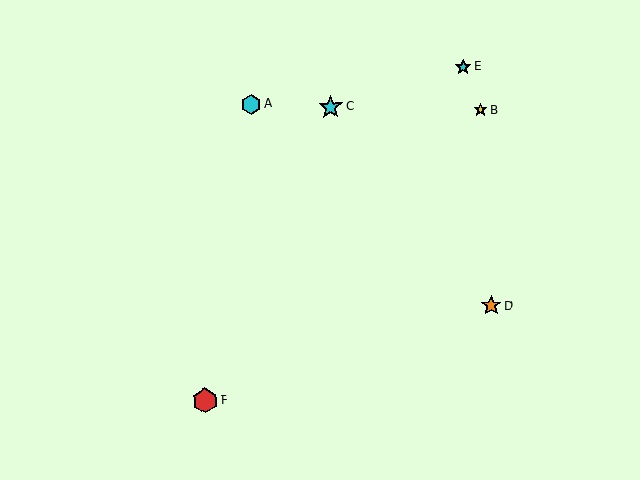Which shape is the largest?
The red hexagon (labeled F) is the largest.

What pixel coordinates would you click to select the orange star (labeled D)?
Click at (491, 306) to select the orange star D.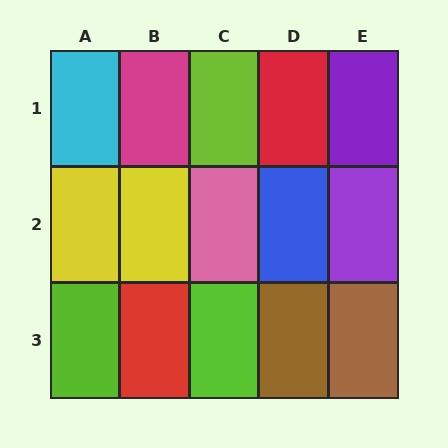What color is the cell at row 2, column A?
Yellow.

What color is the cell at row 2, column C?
Pink.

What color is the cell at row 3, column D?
Brown.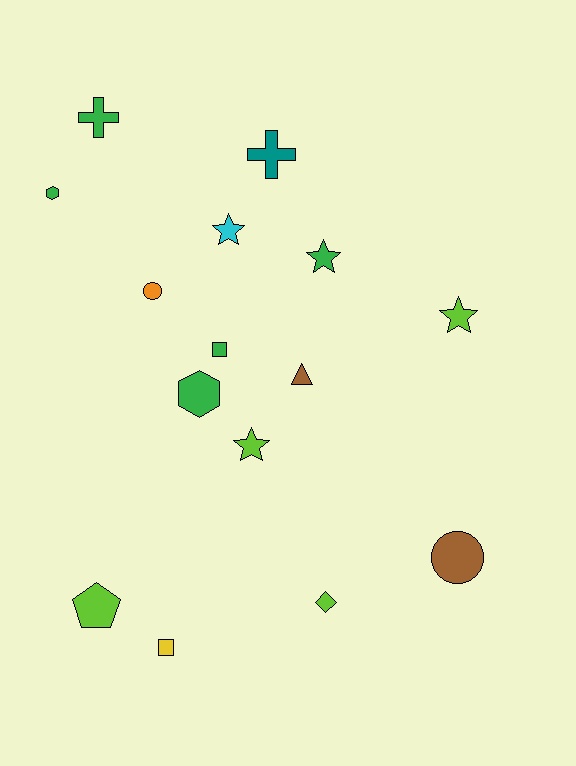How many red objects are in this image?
There are no red objects.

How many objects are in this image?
There are 15 objects.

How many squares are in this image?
There are 2 squares.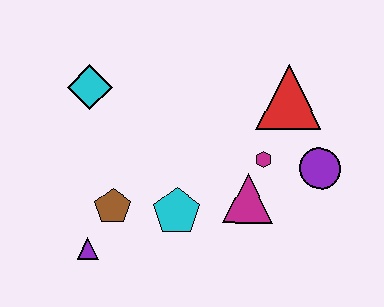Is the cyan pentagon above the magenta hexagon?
No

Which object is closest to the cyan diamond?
The brown pentagon is closest to the cyan diamond.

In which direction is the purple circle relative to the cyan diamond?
The purple circle is to the right of the cyan diamond.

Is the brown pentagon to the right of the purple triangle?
Yes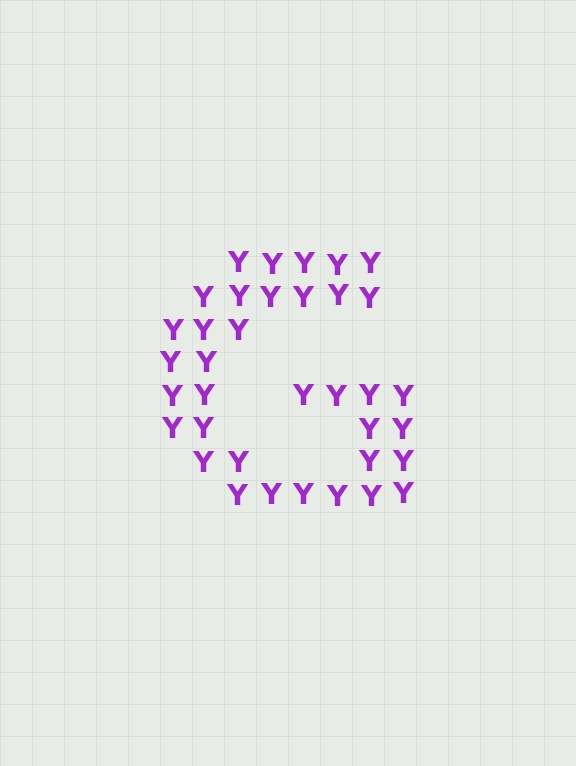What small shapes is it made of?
It is made of small letter Y's.